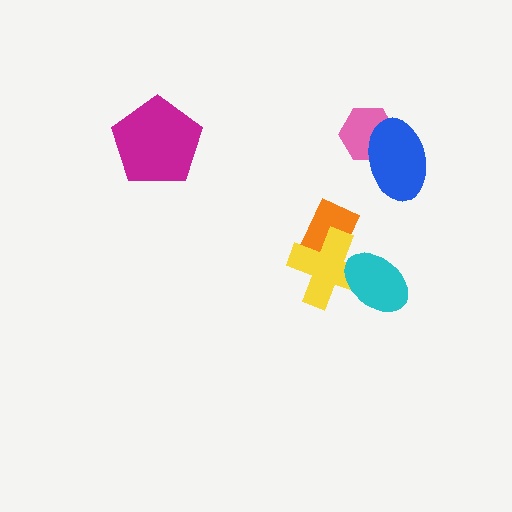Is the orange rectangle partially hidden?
Yes, it is partially covered by another shape.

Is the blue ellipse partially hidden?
No, no other shape covers it.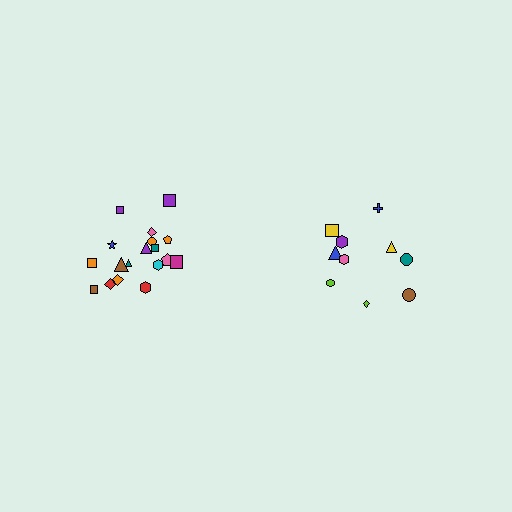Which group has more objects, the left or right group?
The left group.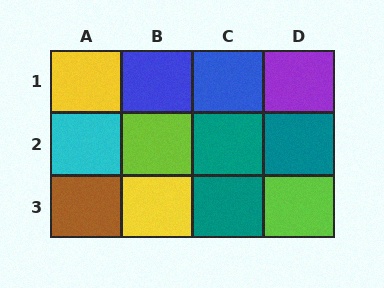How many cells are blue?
2 cells are blue.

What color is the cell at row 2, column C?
Teal.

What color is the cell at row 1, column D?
Purple.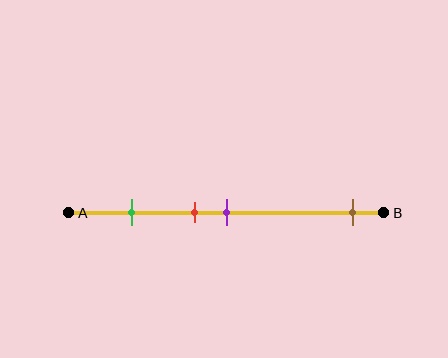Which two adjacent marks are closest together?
The red and purple marks are the closest adjacent pair.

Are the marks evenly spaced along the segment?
No, the marks are not evenly spaced.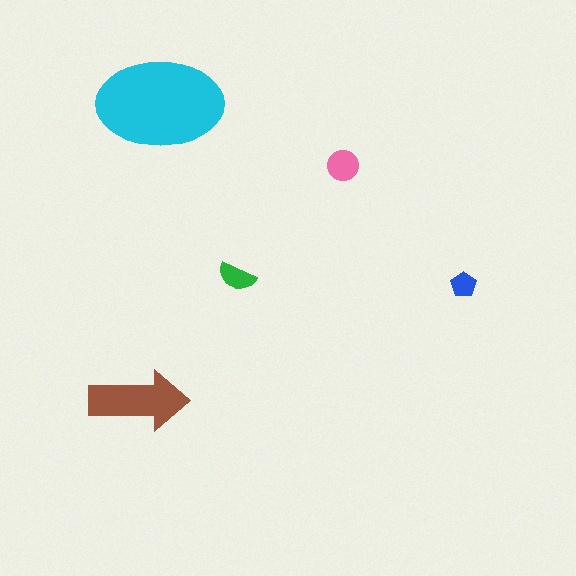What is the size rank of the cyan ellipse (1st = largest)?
1st.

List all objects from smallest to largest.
The blue pentagon, the green semicircle, the pink circle, the brown arrow, the cyan ellipse.